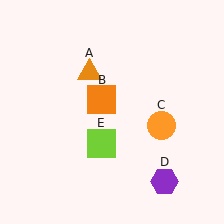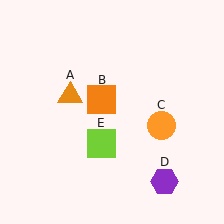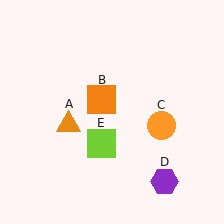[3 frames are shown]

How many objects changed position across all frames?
1 object changed position: orange triangle (object A).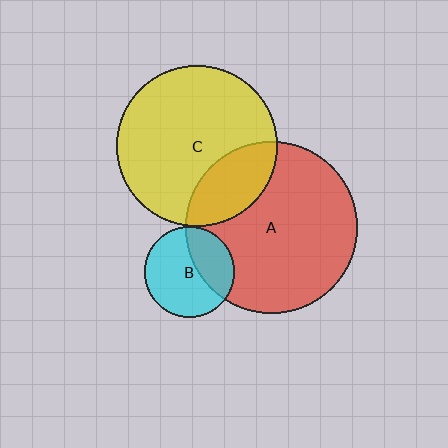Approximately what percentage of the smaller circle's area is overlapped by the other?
Approximately 35%.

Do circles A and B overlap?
Yes.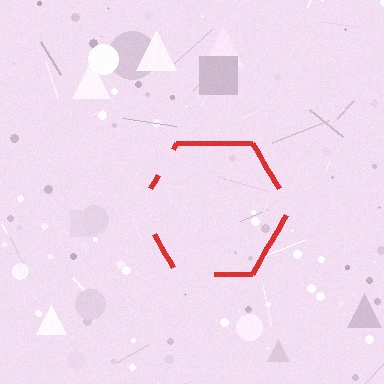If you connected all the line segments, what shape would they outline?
They would outline a hexagon.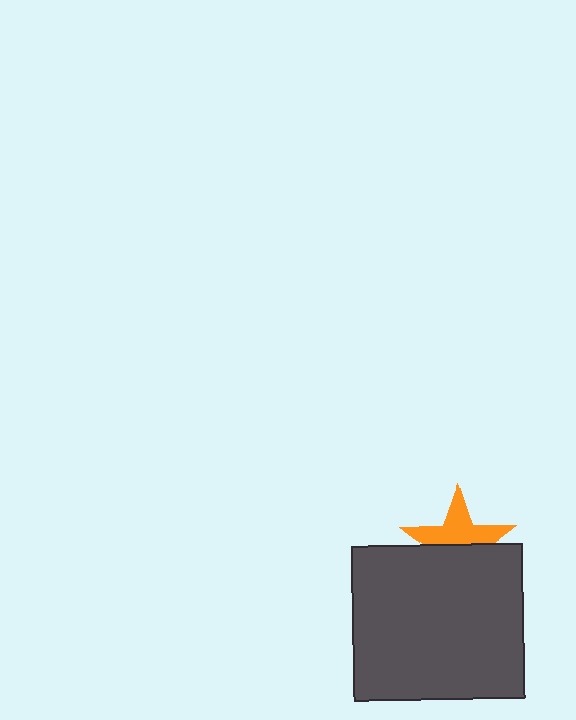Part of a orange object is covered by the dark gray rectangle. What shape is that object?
It is a star.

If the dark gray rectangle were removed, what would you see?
You would see the complete orange star.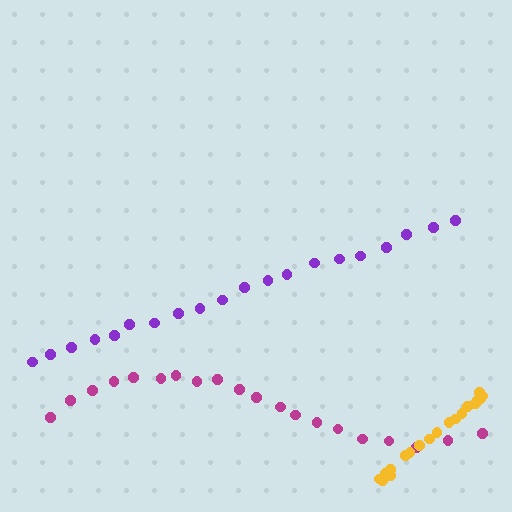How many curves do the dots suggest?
There are 3 distinct paths.